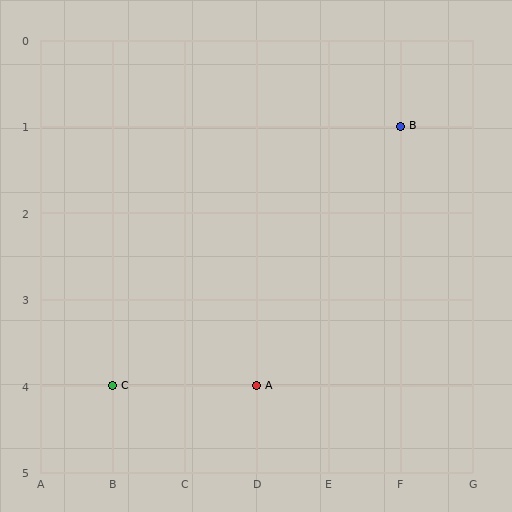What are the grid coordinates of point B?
Point B is at grid coordinates (F, 1).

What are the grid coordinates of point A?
Point A is at grid coordinates (D, 4).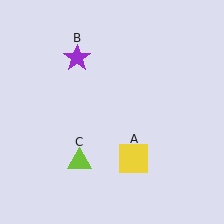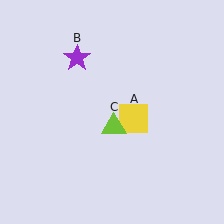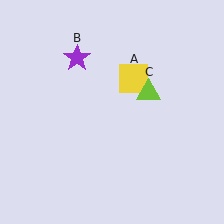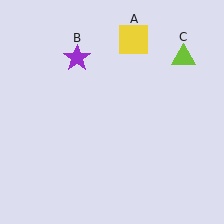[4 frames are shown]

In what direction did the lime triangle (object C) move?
The lime triangle (object C) moved up and to the right.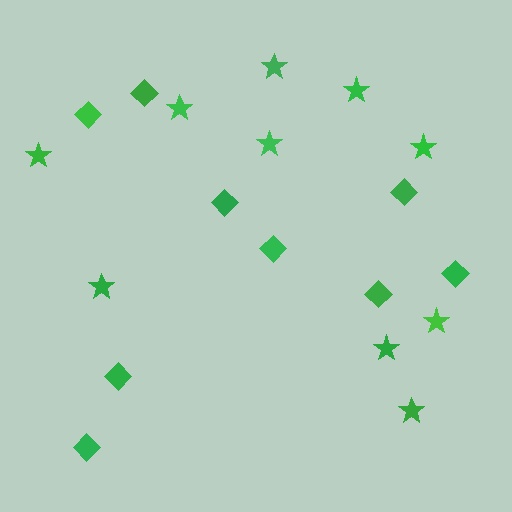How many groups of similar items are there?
There are 2 groups: one group of stars (10) and one group of diamonds (9).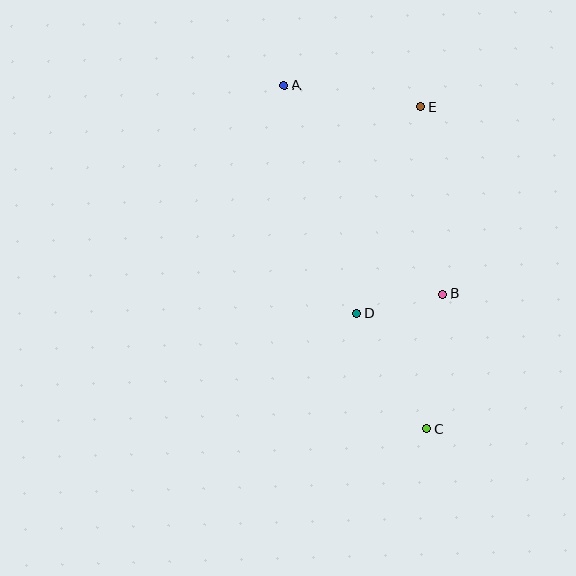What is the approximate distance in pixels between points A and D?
The distance between A and D is approximately 239 pixels.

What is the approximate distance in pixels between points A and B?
The distance between A and B is approximately 262 pixels.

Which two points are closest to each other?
Points B and D are closest to each other.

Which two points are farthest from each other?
Points A and C are farthest from each other.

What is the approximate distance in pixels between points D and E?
The distance between D and E is approximately 216 pixels.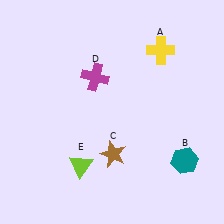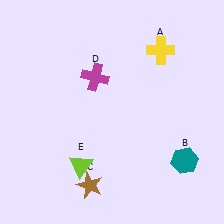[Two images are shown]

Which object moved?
The brown star (C) moved down.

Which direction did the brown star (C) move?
The brown star (C) moved down.